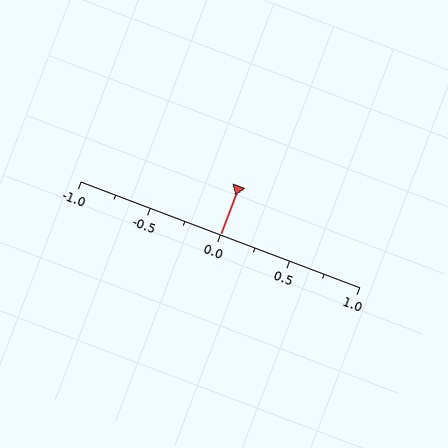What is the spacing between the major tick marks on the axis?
The major ticks are spaced 0.5 apart.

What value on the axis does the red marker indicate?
The marker indicates approximately 0.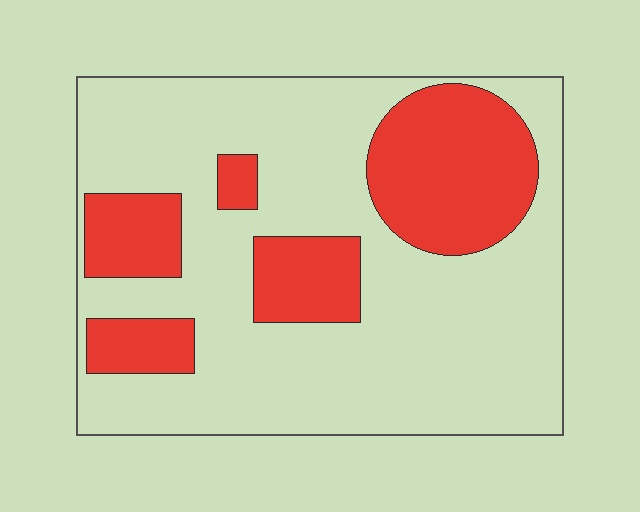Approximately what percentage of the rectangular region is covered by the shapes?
Approximately 30%.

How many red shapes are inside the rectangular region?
5.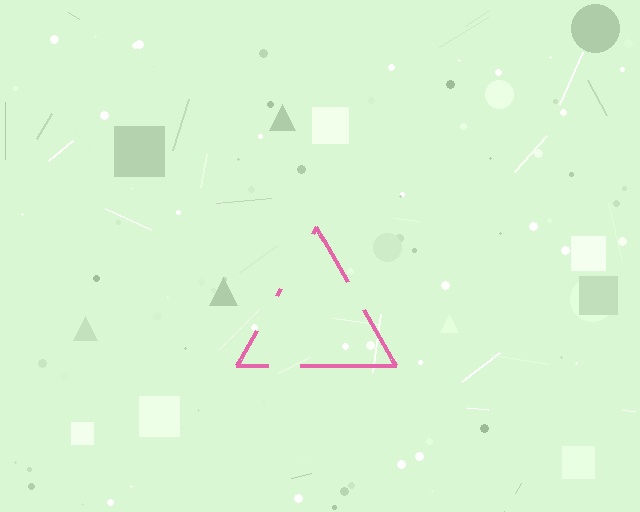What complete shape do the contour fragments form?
The contour fragments form a triangle.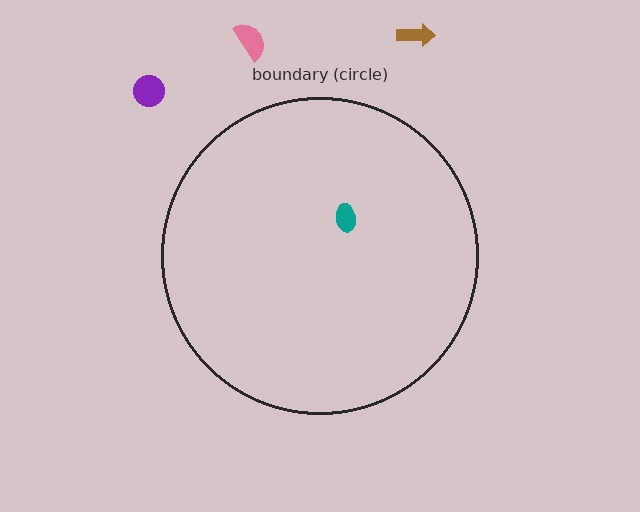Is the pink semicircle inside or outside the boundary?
Outside.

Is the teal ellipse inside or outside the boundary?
Inside.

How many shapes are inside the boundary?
1 inside, 3 outside.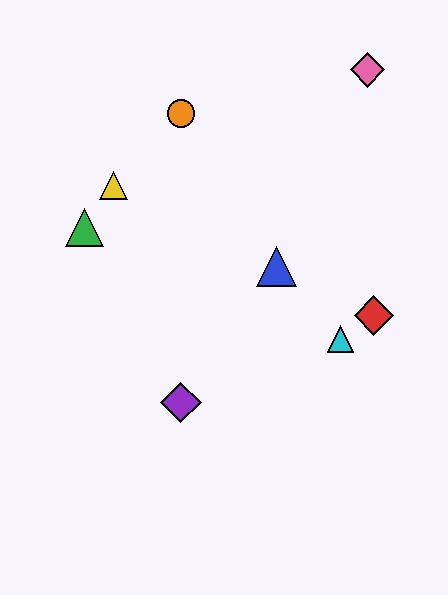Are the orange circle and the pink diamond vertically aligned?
No, the orange circle is at x≈181 and the pink diamond is at x≈368.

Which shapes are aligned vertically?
The purple diamond, the orange circle are aligned vertically.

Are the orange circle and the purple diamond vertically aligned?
Yes, both are at x≈181.